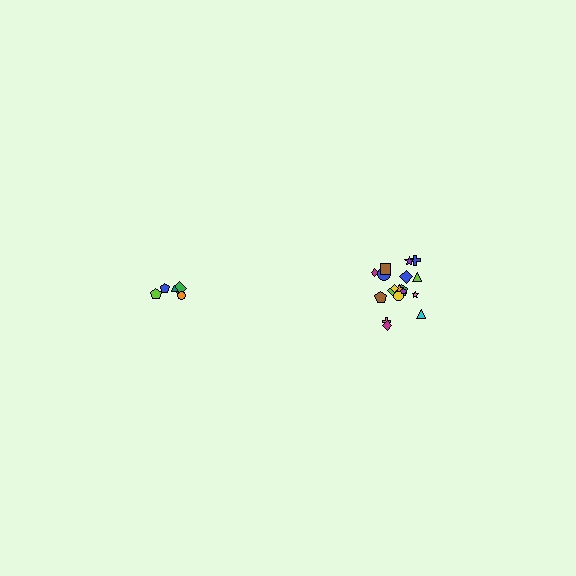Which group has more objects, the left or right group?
The right group.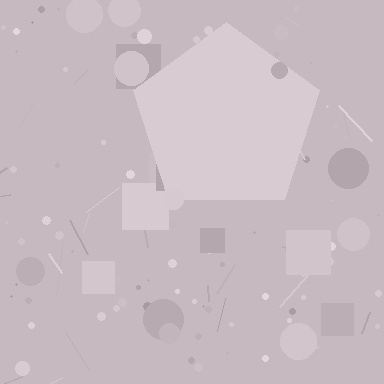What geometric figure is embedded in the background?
A pentagon is embedded in the background.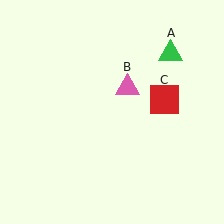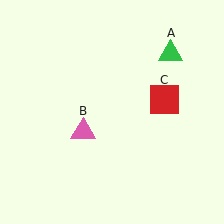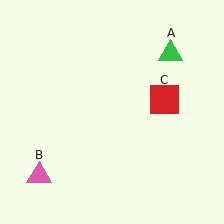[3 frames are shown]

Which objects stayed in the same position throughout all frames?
Green triangle (object A) and red square (object C) remained stationary.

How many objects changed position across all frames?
1 object changed position: pink triangle (object B).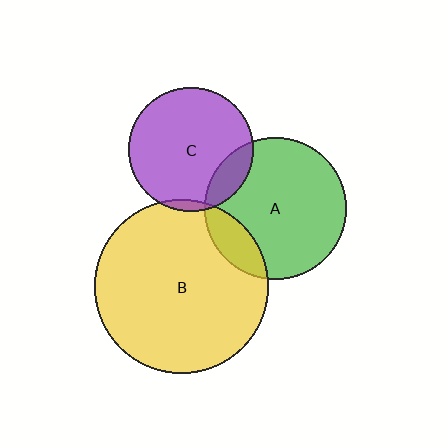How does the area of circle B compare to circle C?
Approximately 2.0 times.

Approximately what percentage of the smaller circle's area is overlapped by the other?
Approximately 15%.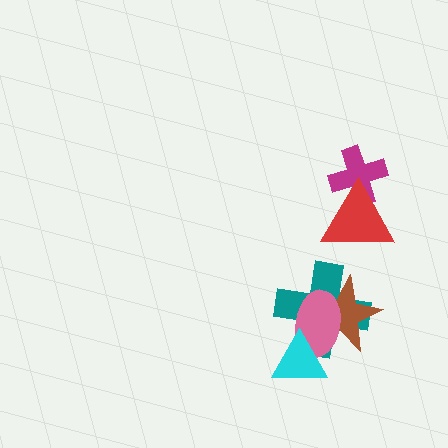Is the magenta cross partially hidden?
Yes, it is partially covered by another shape.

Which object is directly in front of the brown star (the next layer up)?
The pink ellipse is directly in front of the brown star.